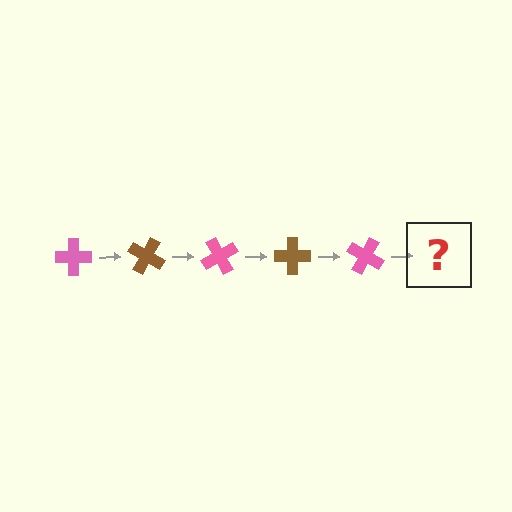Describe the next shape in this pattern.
It should be a brown cross, rotated 150 degrees from the start.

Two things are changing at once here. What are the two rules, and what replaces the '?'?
The two rules are that it rotates 30 degrees each step and the color cycles through pink and brown. The '?' should be a brown cross, rotated 150 degrees from the start.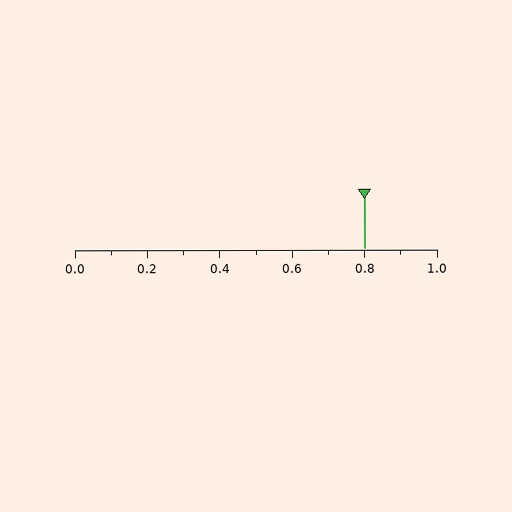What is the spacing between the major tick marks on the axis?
The major ticks are spaced 0.2 apart.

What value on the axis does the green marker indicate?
The marker indicates approximately 0.8.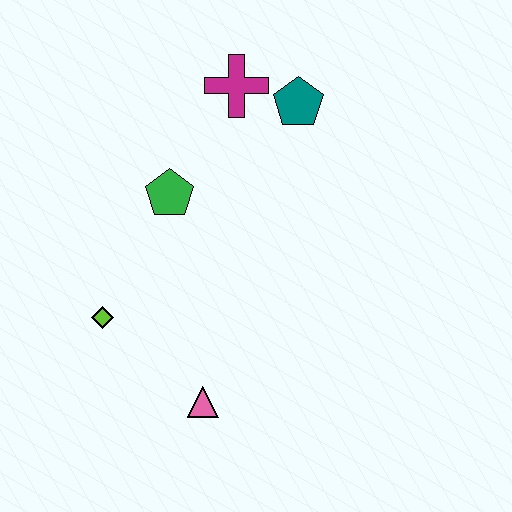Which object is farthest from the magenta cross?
The pink triangle is farthest from the magenta cross.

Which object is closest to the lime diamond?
The pink triangle is closest to the lime diamond.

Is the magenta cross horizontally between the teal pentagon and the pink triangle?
Yes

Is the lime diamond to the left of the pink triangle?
Yes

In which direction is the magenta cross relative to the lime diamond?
The magenta cross is above the lime diamond.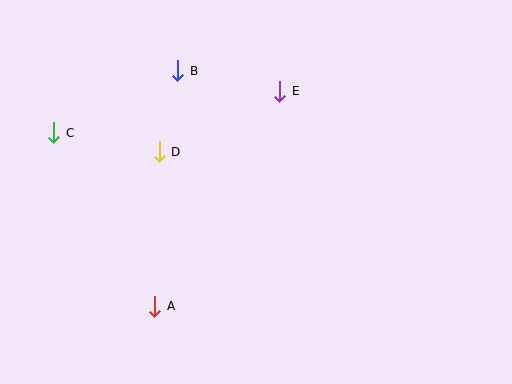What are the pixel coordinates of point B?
Point B is at (178, 71).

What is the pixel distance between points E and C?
The distance between E and C is 230 pixels.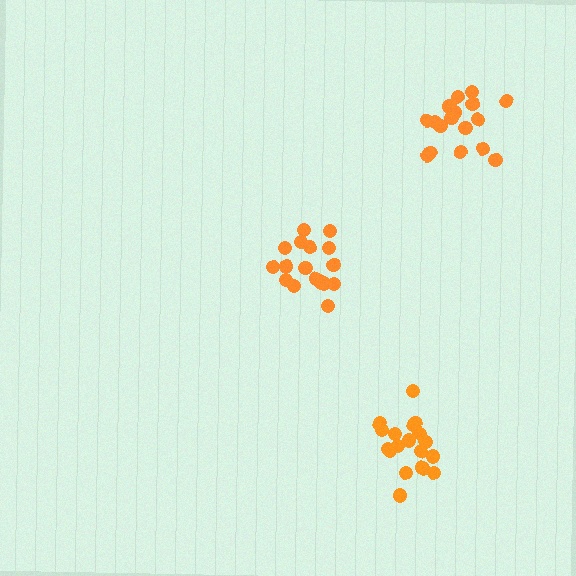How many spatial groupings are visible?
There are 3 spatial groupings.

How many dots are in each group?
Group 1: 18 dots, Group 2: 18 dots, Group 3: 17 dots (53 total).